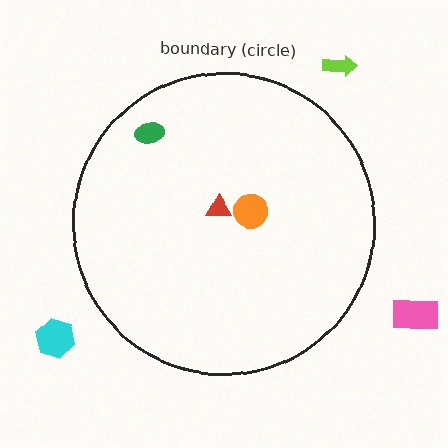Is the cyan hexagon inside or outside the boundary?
Outside.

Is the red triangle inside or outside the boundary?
Inside.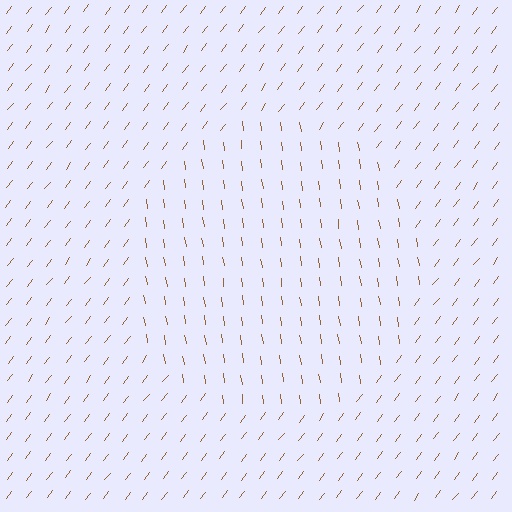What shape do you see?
I see a circle.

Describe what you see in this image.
The image is filled with small brown line segments. A circle region in the image has lines oriented differently from the surrounding lines, creating a visible texture boundary.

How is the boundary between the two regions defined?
The boundary is defined purely by a change in line orientation (approximately 45 degrees difference). All lines are the same color and thickness.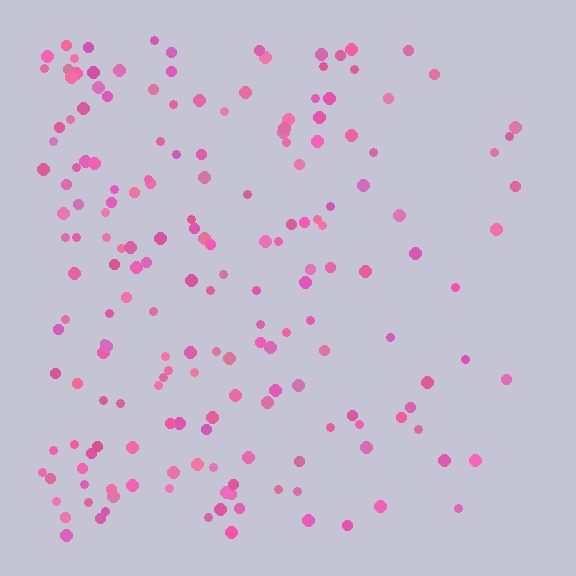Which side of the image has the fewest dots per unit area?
The right.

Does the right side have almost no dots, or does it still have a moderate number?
Still a moderate number, just noticeably fewer than the left.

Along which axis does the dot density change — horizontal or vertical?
Horizontal.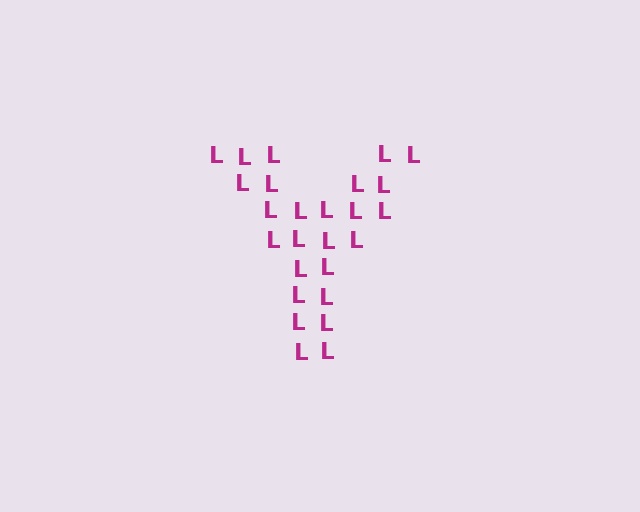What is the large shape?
The large shape is the letter Y.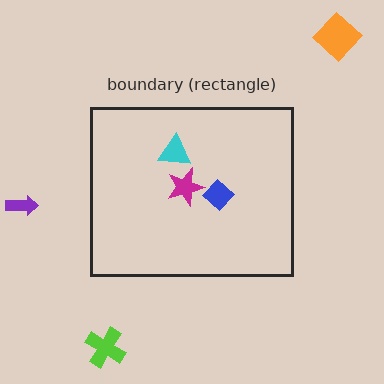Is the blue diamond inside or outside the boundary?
Inside.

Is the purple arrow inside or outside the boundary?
Outside.